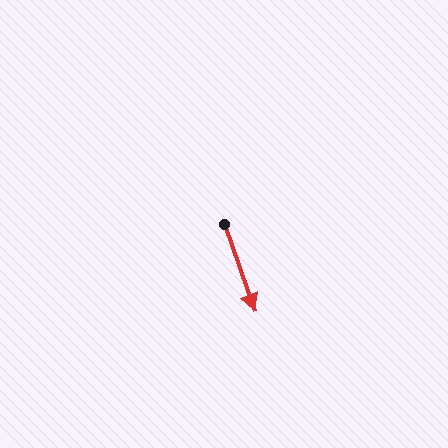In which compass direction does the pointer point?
South.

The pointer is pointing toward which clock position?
Roughly 5 o'clock.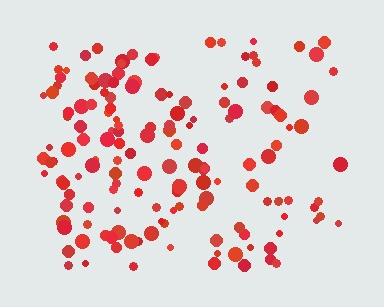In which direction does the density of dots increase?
From right to left, with the left side densest.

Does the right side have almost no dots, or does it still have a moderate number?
Still a moderate number, just noticeably fewer than the left.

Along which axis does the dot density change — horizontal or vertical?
Horizontal.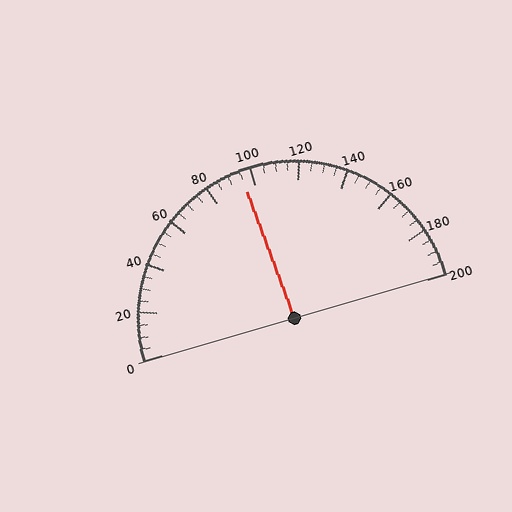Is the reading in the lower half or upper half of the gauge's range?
The reading is in the lower half of the range (0 to 200).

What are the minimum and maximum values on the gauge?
The gauge ranges from 0 to 200.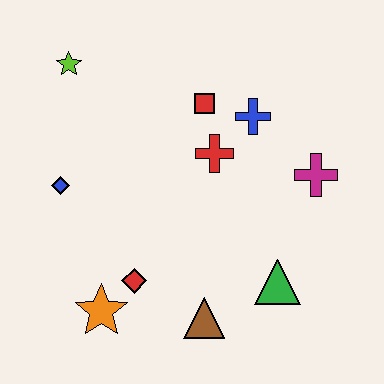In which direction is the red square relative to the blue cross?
The red square is to the left of the blue cross.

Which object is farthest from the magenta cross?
The lime star is farthest from the magenta cross.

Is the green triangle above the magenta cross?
No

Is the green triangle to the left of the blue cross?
No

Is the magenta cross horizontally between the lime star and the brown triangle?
No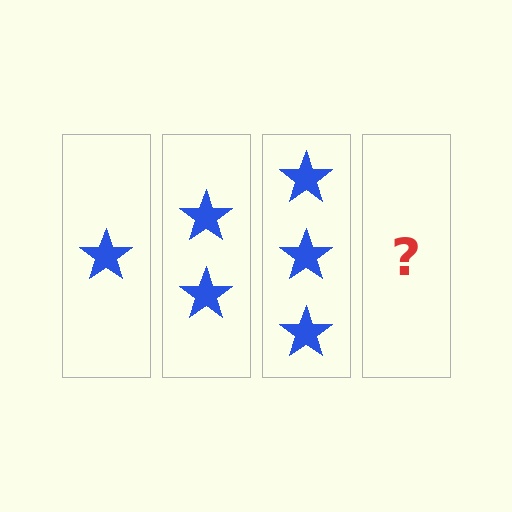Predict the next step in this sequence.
The next step is 4 stars.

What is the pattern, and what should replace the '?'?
The pattern is that each step adds one more star. The '?' should be 4 stars.